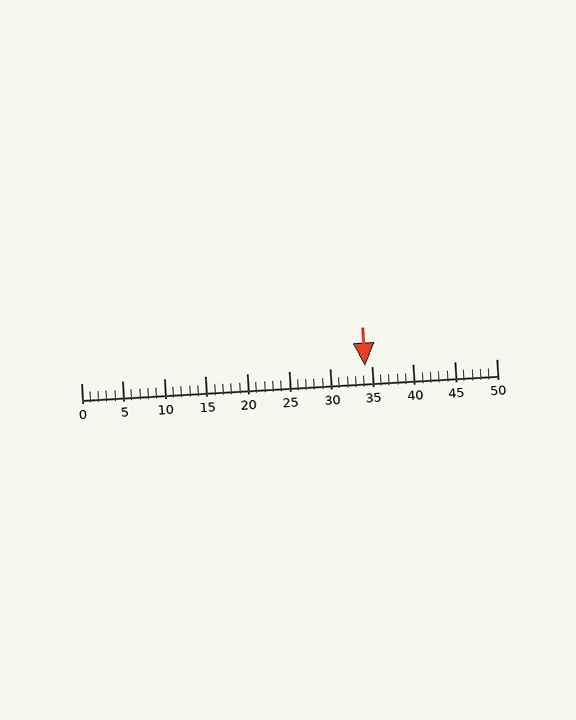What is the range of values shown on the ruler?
The ruler shows values from 0 to 50.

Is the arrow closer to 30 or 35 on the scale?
The arrow is closer to 35.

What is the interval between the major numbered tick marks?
The major tick marks are spaced 5 units apart.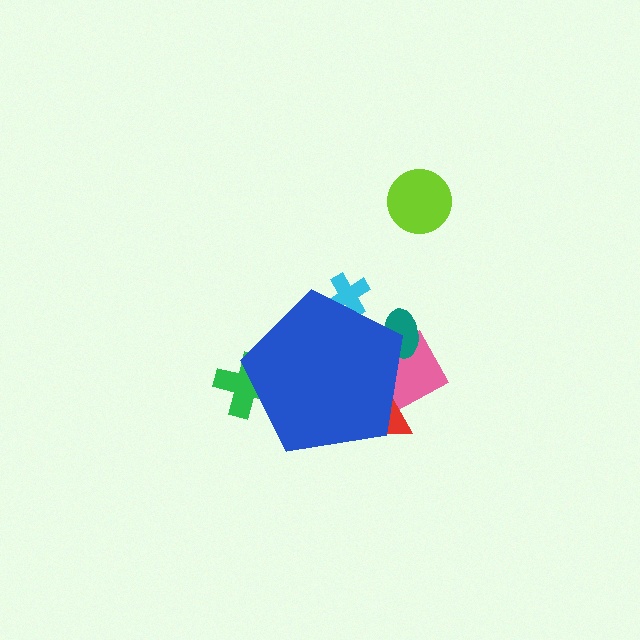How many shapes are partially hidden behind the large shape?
5 shapes are partially hidden.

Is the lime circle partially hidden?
No, the lime circle is fully visible.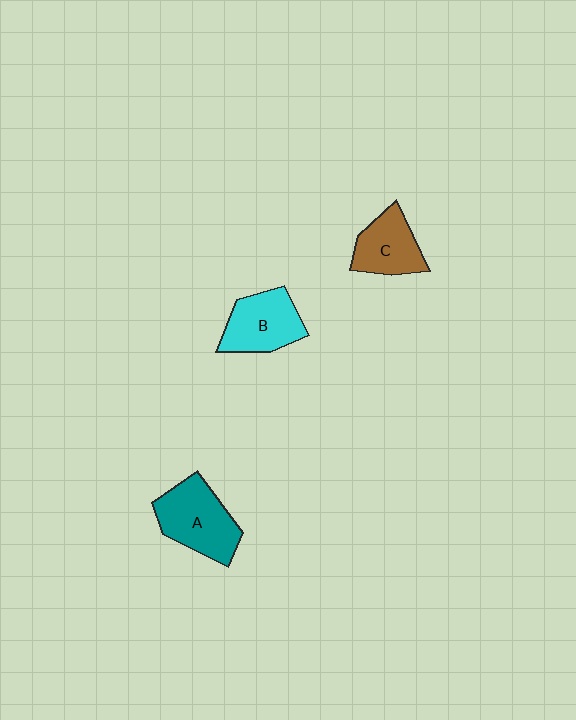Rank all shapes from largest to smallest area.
From largest to smallest: A (teal), B (cyan), C (brown).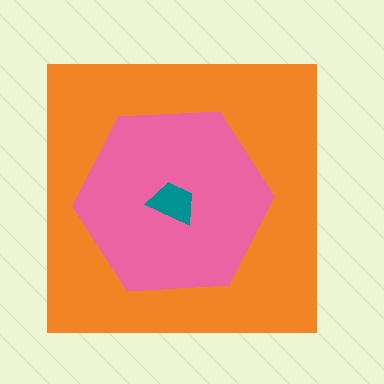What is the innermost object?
The teal trapezoid.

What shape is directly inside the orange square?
The pink hexagon.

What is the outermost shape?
The orange square.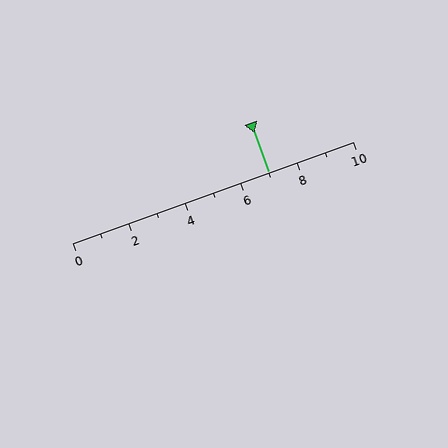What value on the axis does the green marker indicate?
The marker indicates approximately 7.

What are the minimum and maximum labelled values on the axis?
The axis runs from 0 to 10.